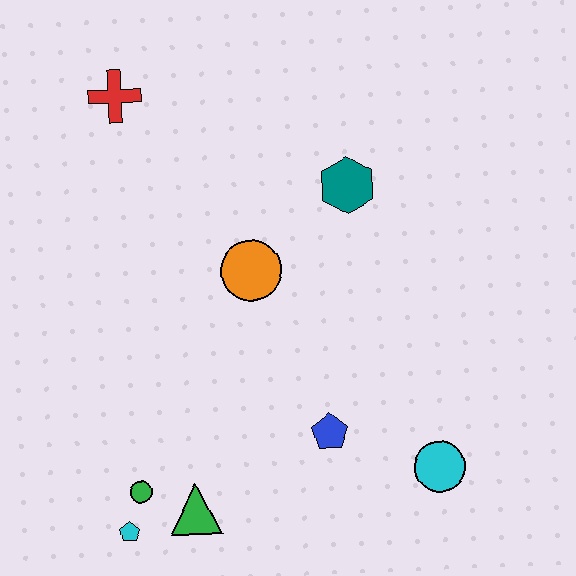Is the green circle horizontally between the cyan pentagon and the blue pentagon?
Yes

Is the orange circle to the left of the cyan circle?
Yes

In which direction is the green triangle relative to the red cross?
The green triangle is below the red cross.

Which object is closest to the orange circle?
The teal hexagon is closest to the orange circle.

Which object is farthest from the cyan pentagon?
The red cross is farthest from the cyan pentagon.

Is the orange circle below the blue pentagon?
No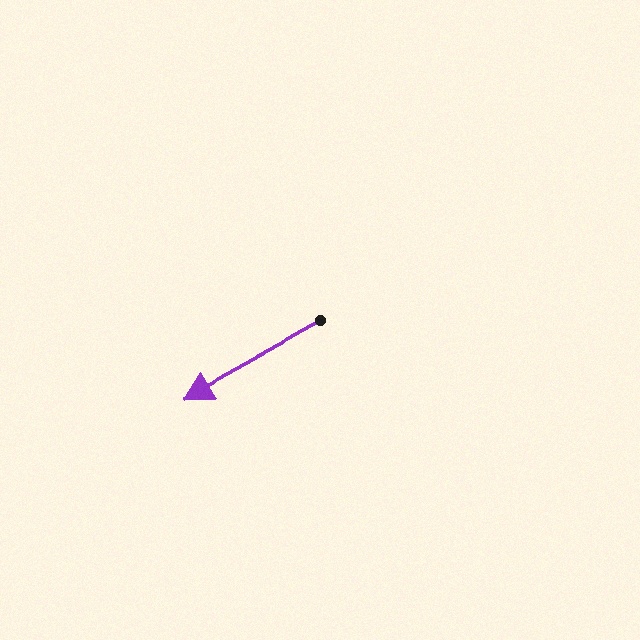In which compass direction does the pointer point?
Southwest.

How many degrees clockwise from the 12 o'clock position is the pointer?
Approximately 240 degrees.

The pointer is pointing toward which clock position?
Roughly 8 o'clock.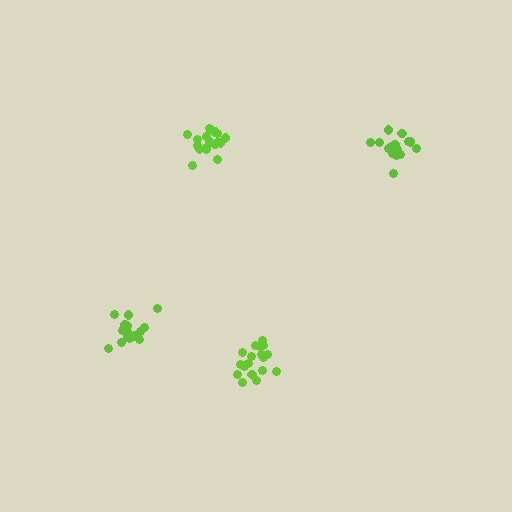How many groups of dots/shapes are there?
There are 4 groups.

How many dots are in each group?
Group 1: 19 dots, Group 2: 19 dots, Group 3: 17 dots, Group 4: 19 dots (74 total).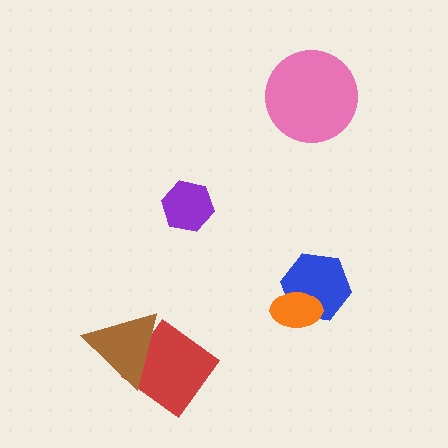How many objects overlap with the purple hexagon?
0 objects overlap with the purple hexagon.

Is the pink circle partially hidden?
No, no other shape covers it.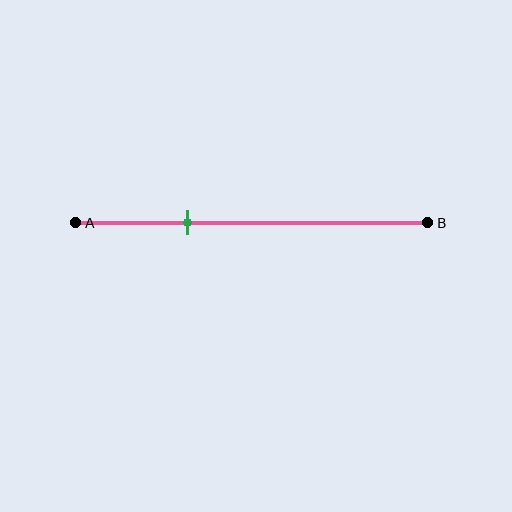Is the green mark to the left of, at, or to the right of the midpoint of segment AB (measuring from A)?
The green mark is to the left of the midpoint of segment AB.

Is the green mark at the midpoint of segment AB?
No, the mark is at about 30% from A, not at the 50% midpoint.